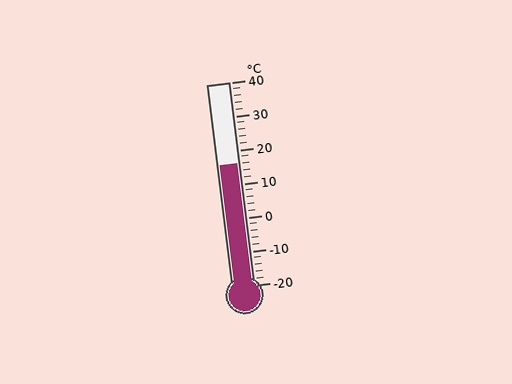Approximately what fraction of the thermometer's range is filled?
The thermometer is filled to approximately 60% of its range.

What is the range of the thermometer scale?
The thermometer scale ranges from -20°C to 40°C.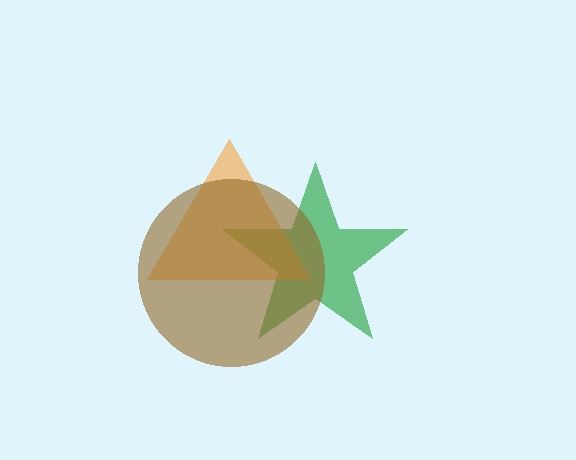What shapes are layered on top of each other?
The layered shapes are: a green star, an orange triangle, a brown circle.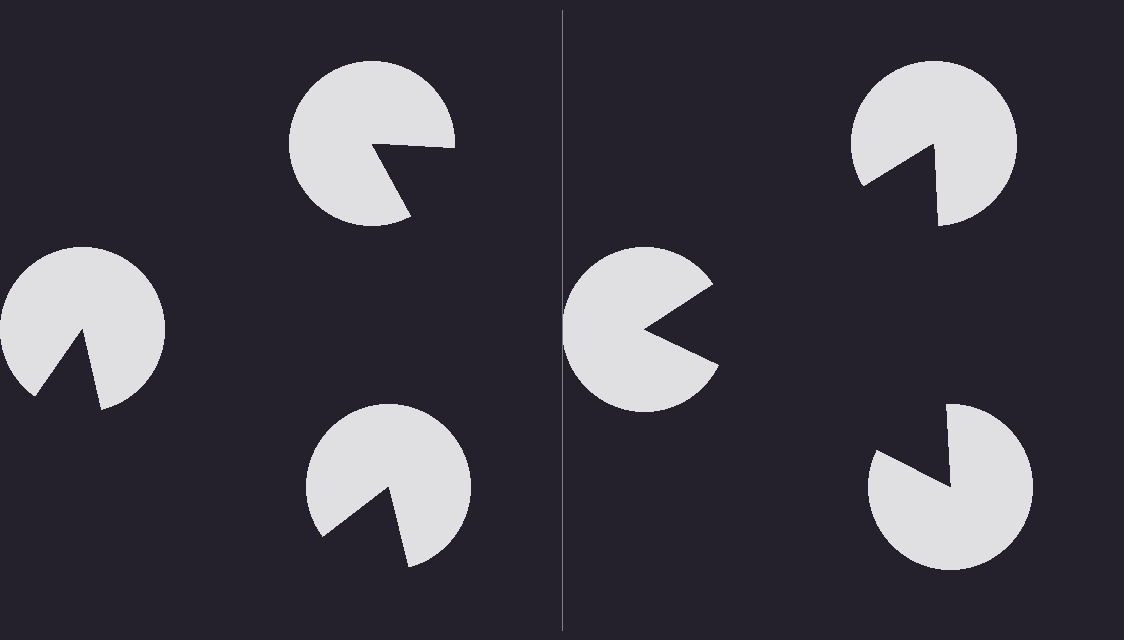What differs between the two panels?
The pac-man discs are positioned identically on both sides; only the wedge orientations differ. On the right they align to a triangle; on the left they are misaligned.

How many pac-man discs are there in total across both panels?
6 — 3 on each side.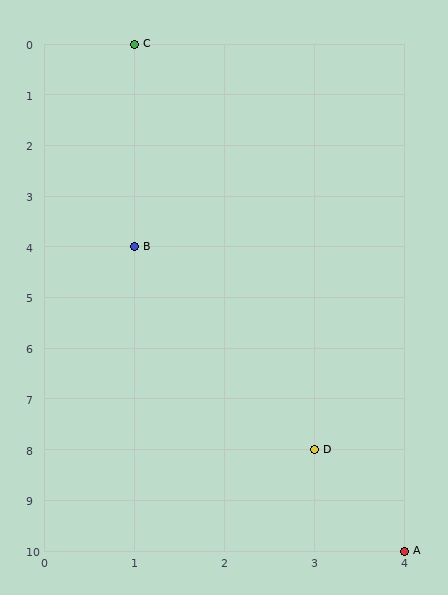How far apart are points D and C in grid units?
Points D and C are 2 columns and 8 rows apart (about 8.2 grid units diagonally).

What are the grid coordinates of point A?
Point A is at grid coordinates (4, 10).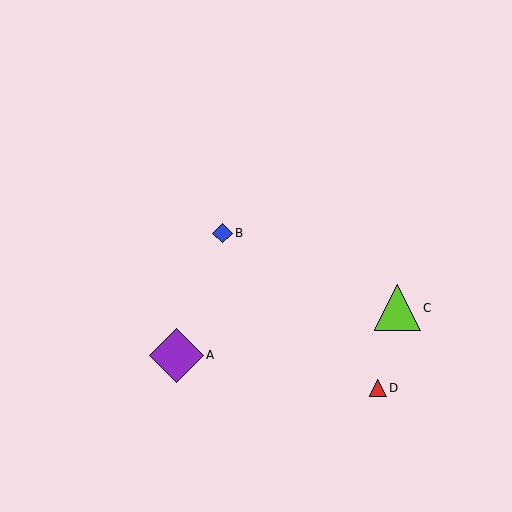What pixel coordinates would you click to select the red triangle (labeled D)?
Click at (378, 388) to select the red triangle D.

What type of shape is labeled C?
Shape C is a lime triangle.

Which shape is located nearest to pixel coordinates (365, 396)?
The red triangle (labeled D) at (378, 388) is nearest to that location.